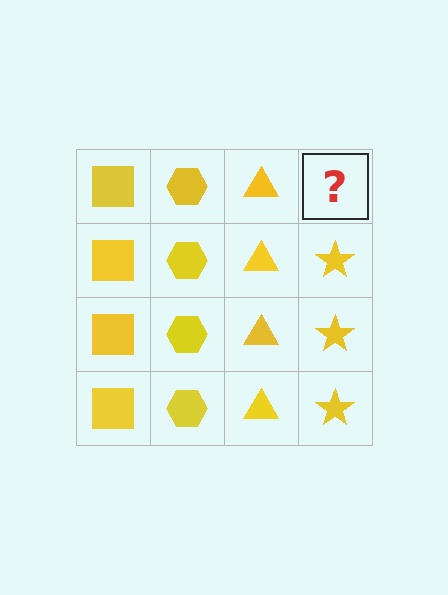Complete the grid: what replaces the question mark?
The question mark should be replaced with a yellow star.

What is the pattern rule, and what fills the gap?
The rule is that each column has a consistent shape. The gap should be filled with a yellow star.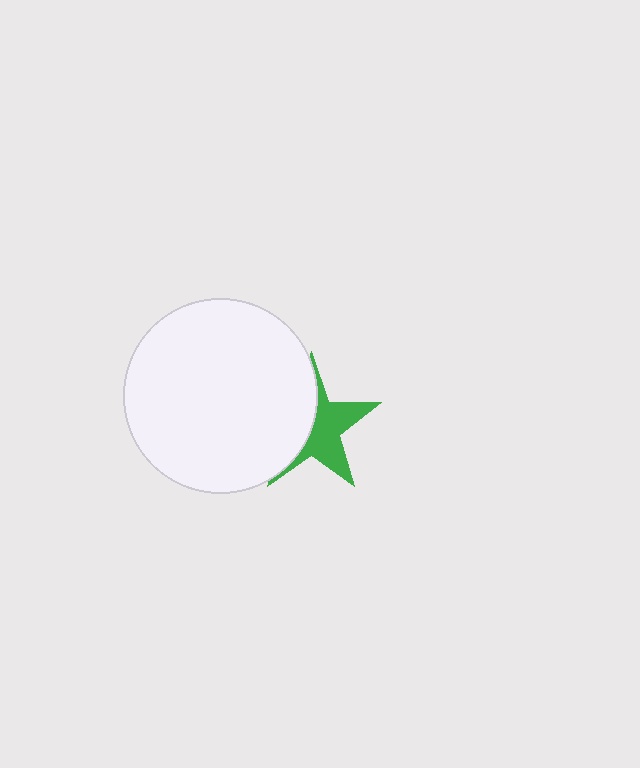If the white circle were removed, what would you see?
You would see the complete green star.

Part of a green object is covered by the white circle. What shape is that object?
It is a star.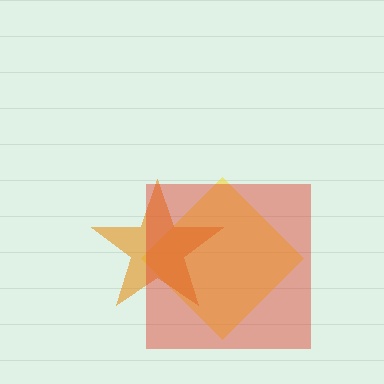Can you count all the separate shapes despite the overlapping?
Yes, there are 3 separate shapes.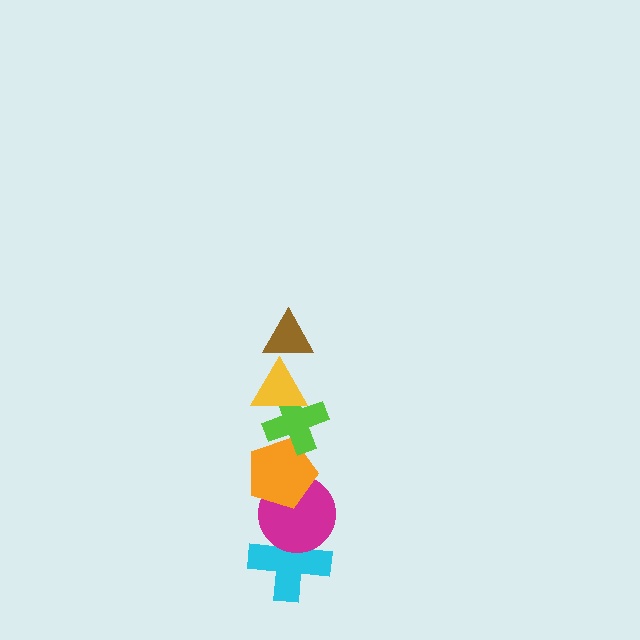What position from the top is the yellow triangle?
The yellow triangle is 2nd from the top.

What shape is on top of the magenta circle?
The orange pentagon is on top of the magenta circle.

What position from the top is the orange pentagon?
The orange pentagon is 4th from the top.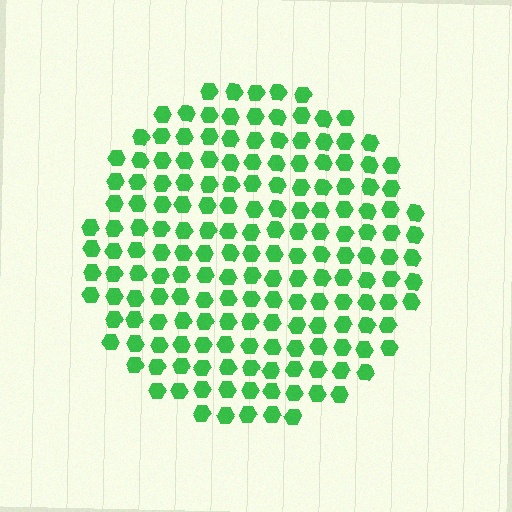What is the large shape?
The large shape is a circle.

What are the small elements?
The small elements are hexagons.